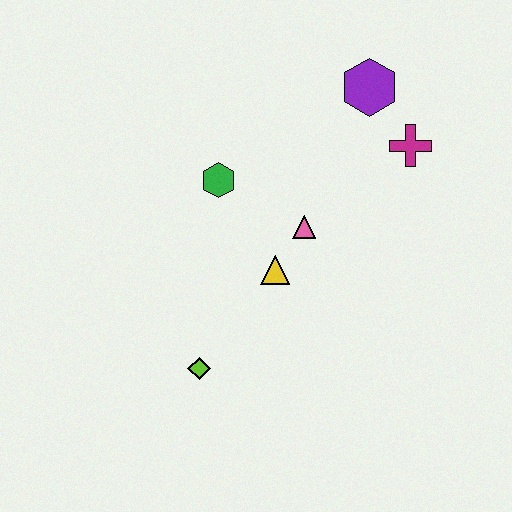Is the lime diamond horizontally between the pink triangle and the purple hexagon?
No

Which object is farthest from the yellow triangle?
The purple hexagon is farthest from the yellow triangle.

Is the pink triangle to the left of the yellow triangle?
No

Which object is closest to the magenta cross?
The purple hexagon is closest to the magenta cross.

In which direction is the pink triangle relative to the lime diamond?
The pink triangle is above the lime diamond.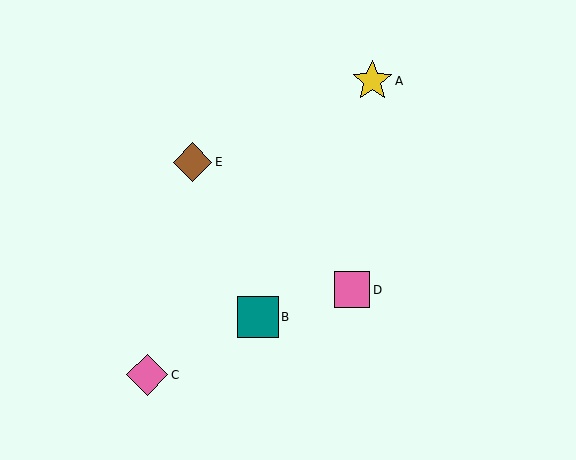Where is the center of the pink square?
The center of the pink square is at (352, 290).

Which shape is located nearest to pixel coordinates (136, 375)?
The pink diamond (labeled C) at (147, 375) is nearest to that location.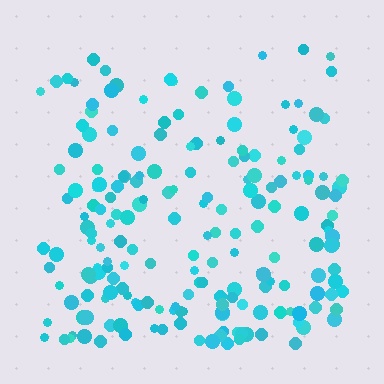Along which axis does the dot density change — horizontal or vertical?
Vertical.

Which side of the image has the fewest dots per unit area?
The top.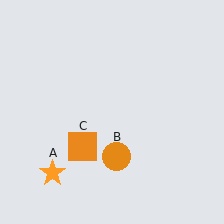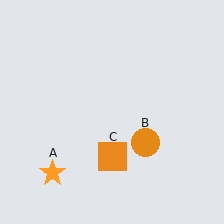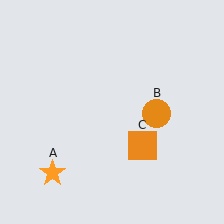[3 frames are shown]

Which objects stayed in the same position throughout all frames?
Orange star (object A) remained stationary.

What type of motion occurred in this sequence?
The orange circle (object B), orange square (object C) rotated counterclockwise around the center of the scene.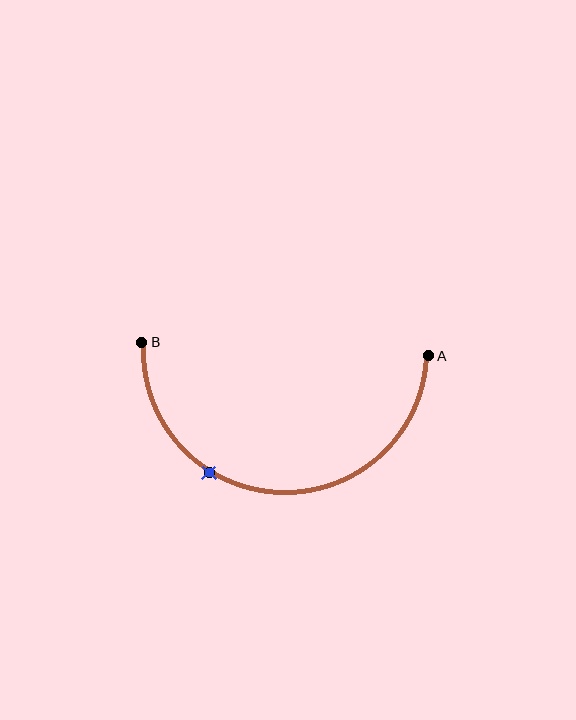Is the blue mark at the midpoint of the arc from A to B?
No. The blue mark lies on the arc but is closer to endpoint B. The arc midpoint would be at the point on the curve equidistant along the arc from both A and B.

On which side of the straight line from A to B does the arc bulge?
The arc bulges below the straight line connecting A and B.